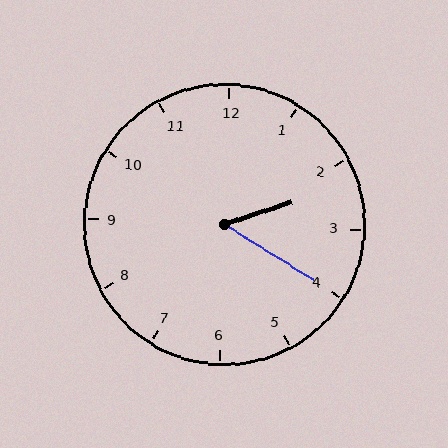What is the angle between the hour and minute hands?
Approximately 50 degrees.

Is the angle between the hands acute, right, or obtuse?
It is acute.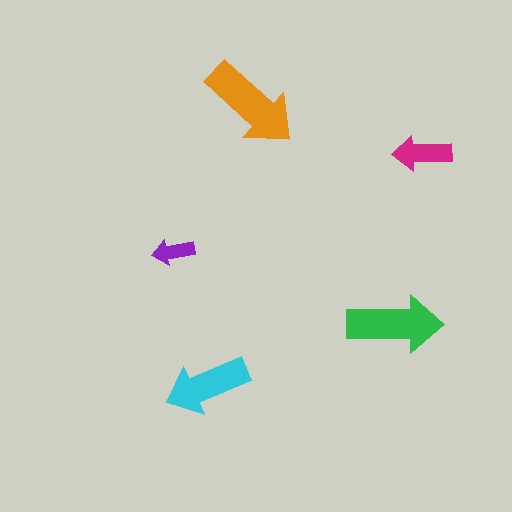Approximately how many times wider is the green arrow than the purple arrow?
About 2.5 times wider.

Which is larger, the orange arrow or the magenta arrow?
The orange one.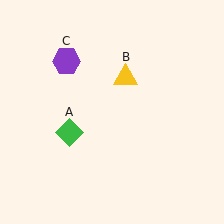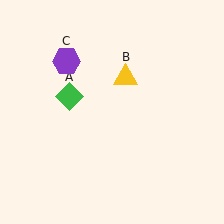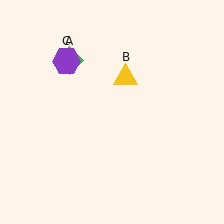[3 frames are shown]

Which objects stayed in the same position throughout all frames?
Yellow triangle (object B) and purple hexagon (object C) remained stationary.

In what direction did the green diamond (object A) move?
The green diamond (object A) moved up.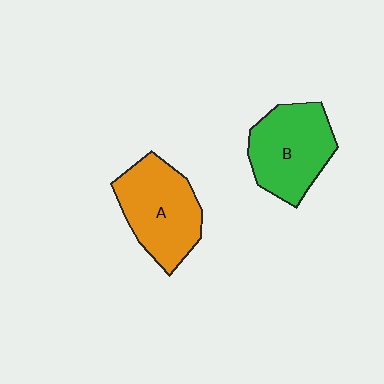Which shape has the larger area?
Shape A (orange).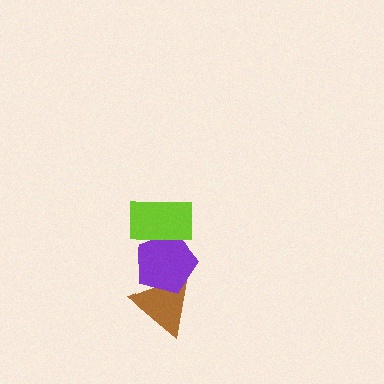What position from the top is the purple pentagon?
The purple pentagon is 2nd from the top.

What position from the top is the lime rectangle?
The lime rectangle is 1st from the top.